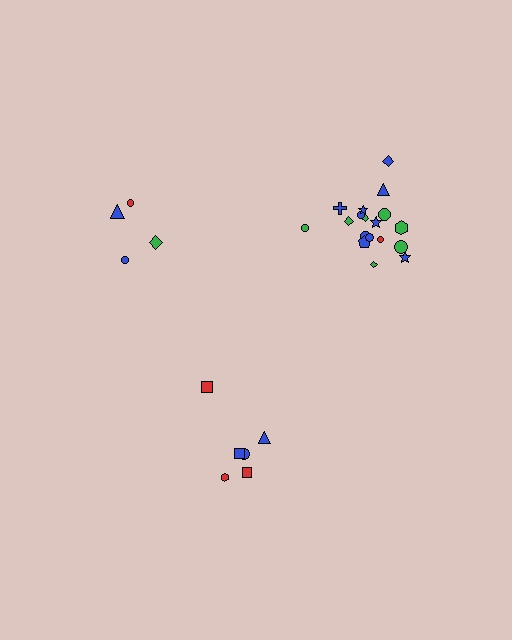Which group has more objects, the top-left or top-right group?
The top-right group.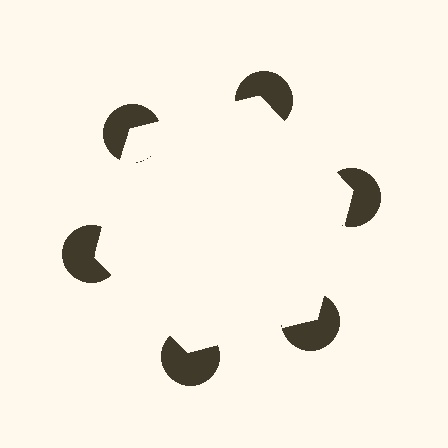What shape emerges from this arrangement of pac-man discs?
An illusory hexagon — its edges are inferred from the aligned wedge cuts in the pac-man discs, not physically drawn.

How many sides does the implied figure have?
6 sides.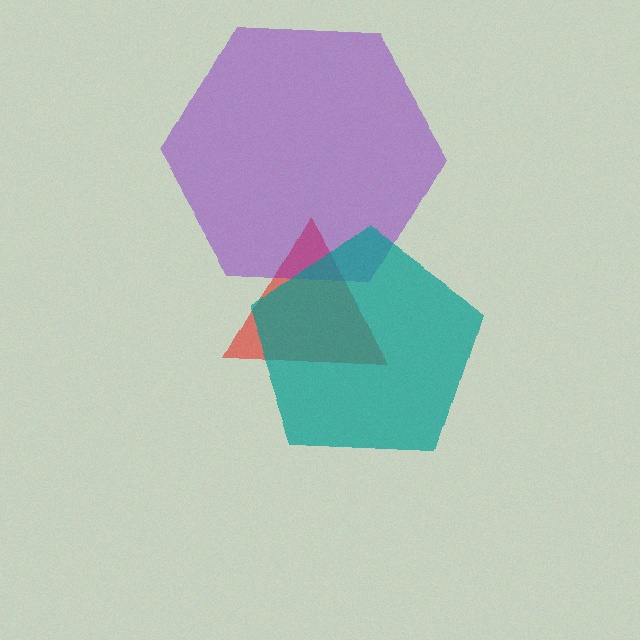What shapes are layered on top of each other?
The layered shapes are: a red triangle, a purple hexagon, a teal pentagon.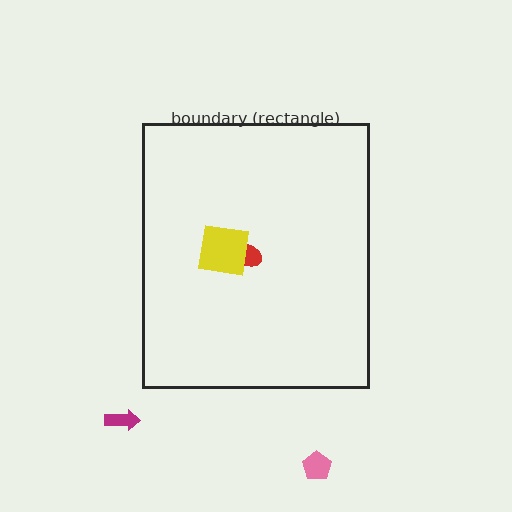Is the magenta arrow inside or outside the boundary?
Outside.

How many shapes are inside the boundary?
2 inside, 2 outside.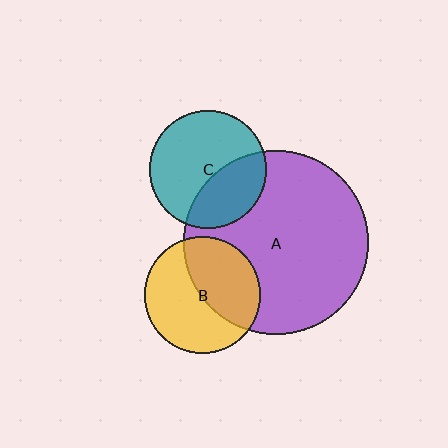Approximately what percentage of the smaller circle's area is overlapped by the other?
Approximately 35%.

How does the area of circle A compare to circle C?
Approximately 2.5 times.